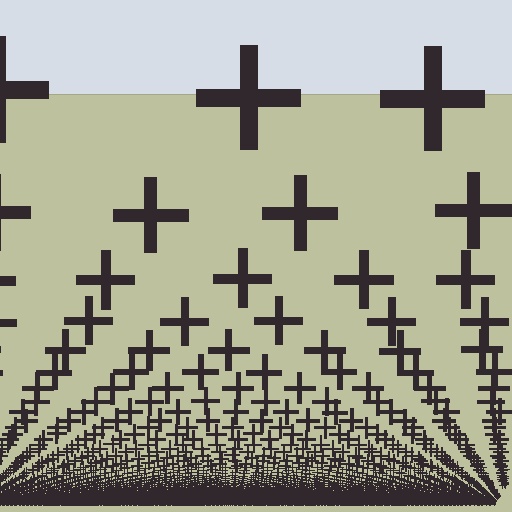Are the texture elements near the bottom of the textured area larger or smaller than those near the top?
Smaller. The gradient is inverted — elements near the bottom are smaller and denser.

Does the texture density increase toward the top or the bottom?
Density increases toward the bottom.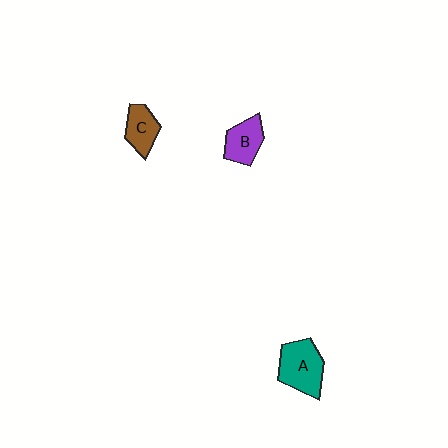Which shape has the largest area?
Shape A (teal).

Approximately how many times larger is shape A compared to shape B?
Approximately 1.4 times.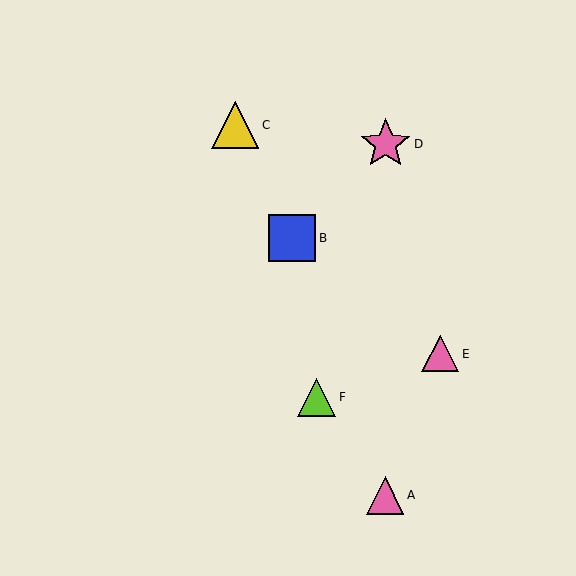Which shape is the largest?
The pink star (labeled D) is the largest.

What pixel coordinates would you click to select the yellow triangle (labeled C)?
Click at (235, 125) to select the yellow triangle C.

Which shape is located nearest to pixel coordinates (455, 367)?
The pink triangle (labeled E) at (440, 354) is nearest to that location.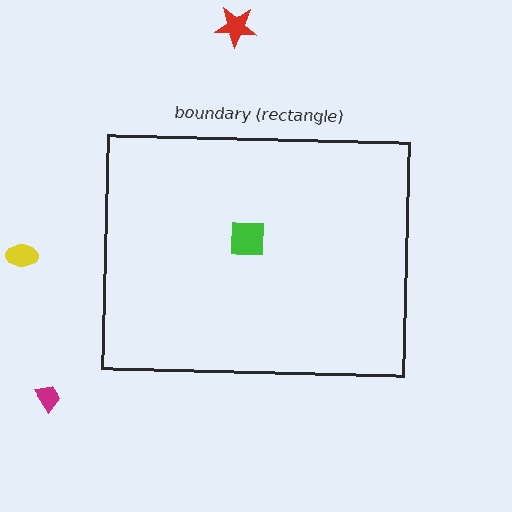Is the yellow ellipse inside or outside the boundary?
Outside.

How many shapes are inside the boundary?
1 inside, 3 outside.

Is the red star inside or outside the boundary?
Outside.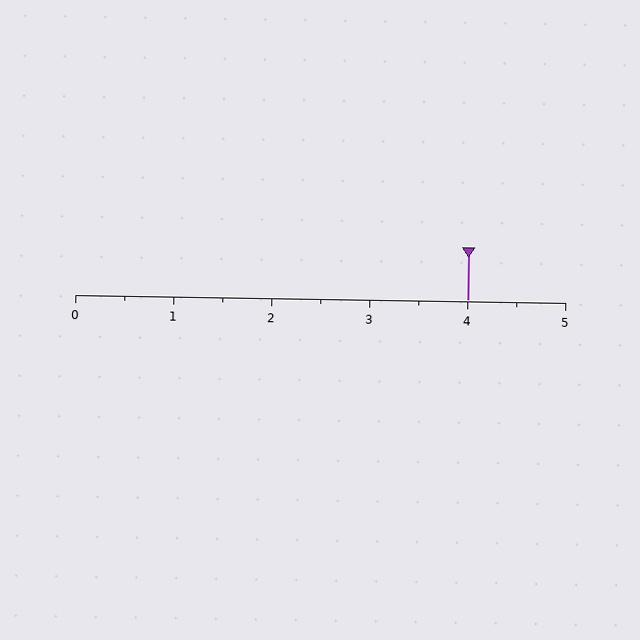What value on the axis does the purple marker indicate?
The marker indicates approximately 4.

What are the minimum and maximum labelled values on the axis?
The axis runs from 0 to 5.